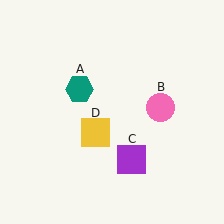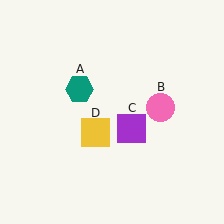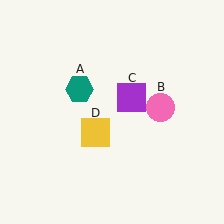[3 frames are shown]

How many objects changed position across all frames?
1 object changed position: purple square (object C).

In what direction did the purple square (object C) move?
The purple square (object C) moved up.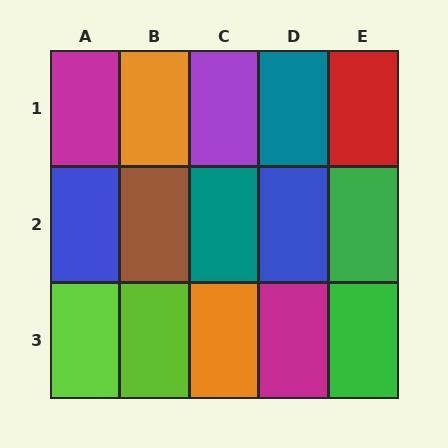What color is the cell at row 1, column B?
Orange.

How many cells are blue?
2 cells are blue.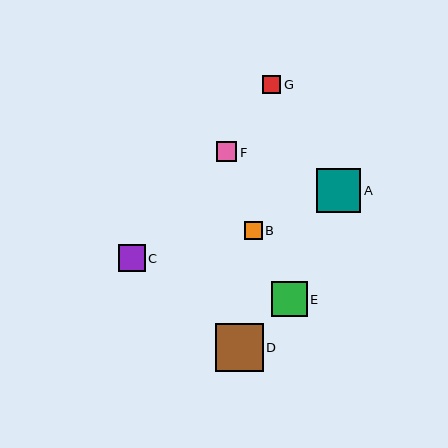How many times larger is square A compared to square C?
Square A is approximately 1.6 times the size of square C.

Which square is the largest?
Square D is the largest with a size of approximately 47 pixels.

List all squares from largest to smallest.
From largest to smallest: D, A, E, C, F, G, B.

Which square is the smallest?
Square B is the smallest with a size of approximately 17 pixels.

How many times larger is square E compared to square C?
Square E is approximately 1.3 times the size of square C.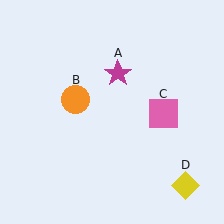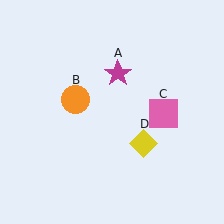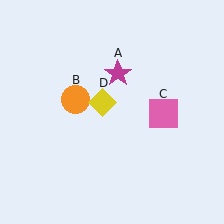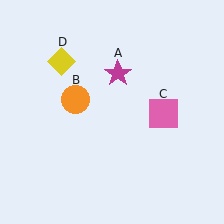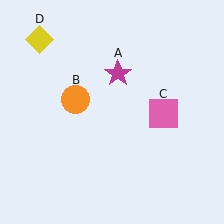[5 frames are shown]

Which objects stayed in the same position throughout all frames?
Magenta star (object A) and orange circle (object B) and pink square (object C) remained stationary.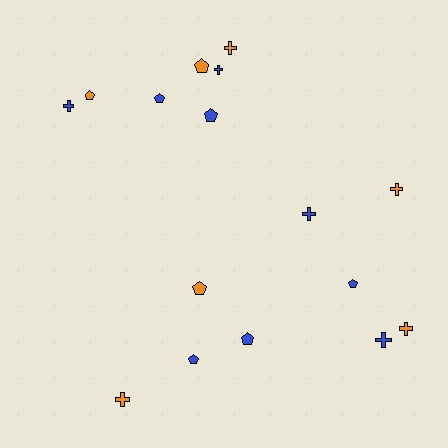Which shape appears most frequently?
Pentagon, with 8 objects.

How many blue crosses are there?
There are 4 blue crosses.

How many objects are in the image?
There are 16 objects.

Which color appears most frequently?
Blue, with 9 objects.